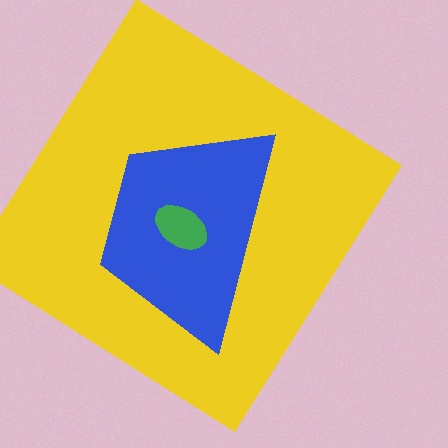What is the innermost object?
The green ellipse.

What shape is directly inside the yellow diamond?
The blue trapezoid.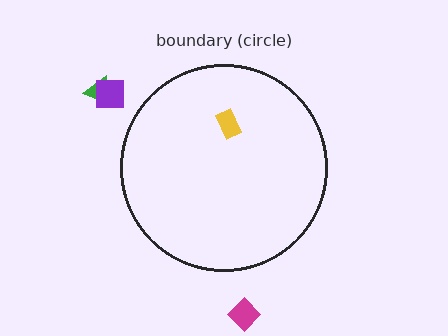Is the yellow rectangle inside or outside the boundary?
Inside.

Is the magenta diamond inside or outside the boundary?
Outside.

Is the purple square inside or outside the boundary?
Outside.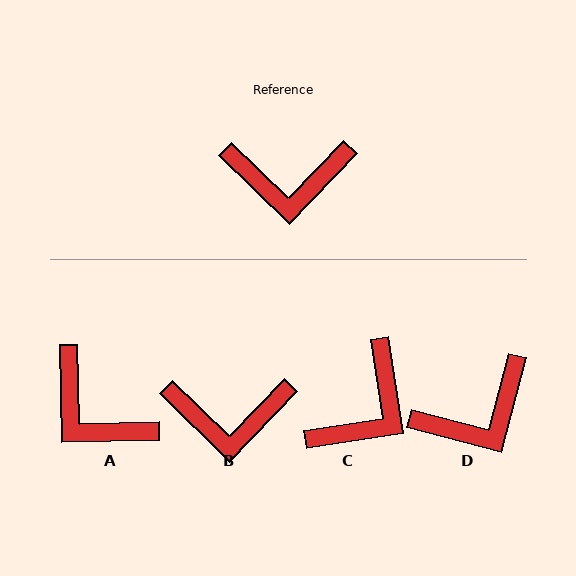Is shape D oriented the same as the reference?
No, it is off by about 29 degrees.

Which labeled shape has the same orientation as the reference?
B.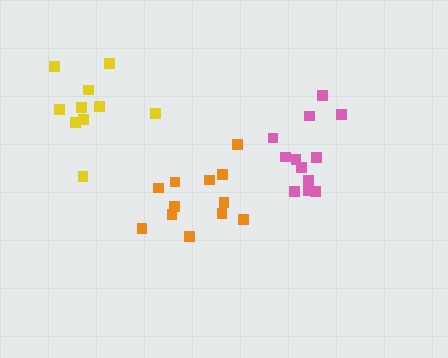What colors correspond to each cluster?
The clusters are colored: orange, pink, yellow.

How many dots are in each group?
Group 1: 12 dots, Group 2: 12 dots, Group 3: 10 dots (34 total).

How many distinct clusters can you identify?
There are 3 distinct clusters.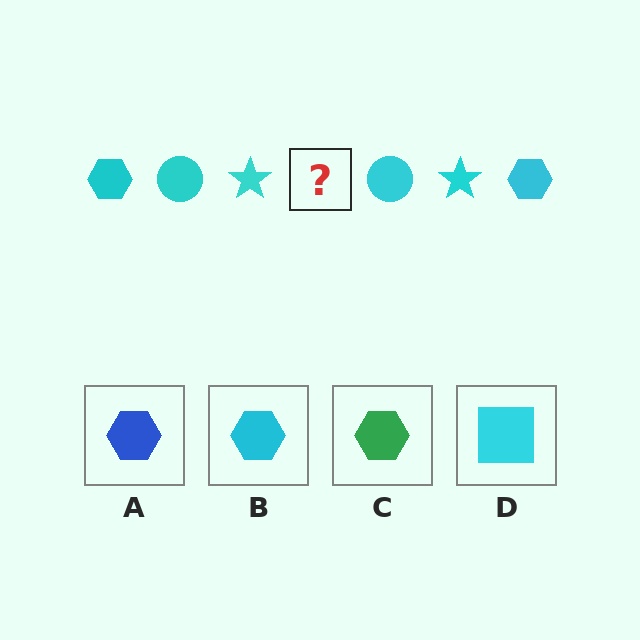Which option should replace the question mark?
Option B.